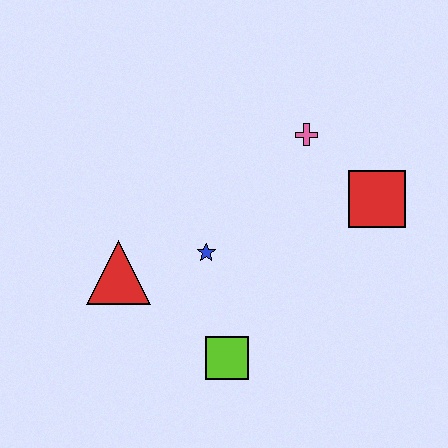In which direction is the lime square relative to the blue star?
The lime square is below the blue star.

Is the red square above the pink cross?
No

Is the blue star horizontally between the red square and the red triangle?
Yes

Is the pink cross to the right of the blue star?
Yes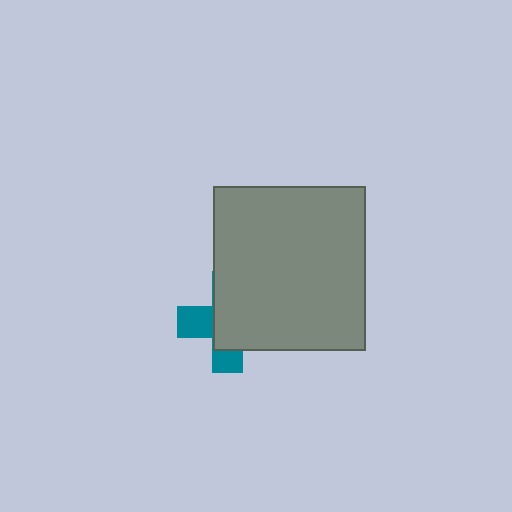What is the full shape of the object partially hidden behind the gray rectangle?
The partially hidden object is a teal cross.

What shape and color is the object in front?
The object in front is a gray rectangle.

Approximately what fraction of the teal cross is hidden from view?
Roughly 65% of the teal cross is hidden behind the gray rectangle.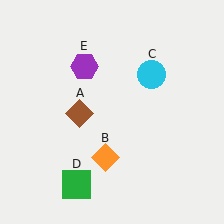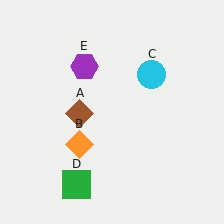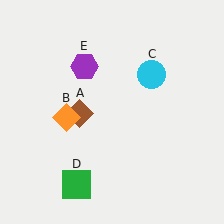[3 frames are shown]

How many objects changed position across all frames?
1 object changed position: orange diamond (object B).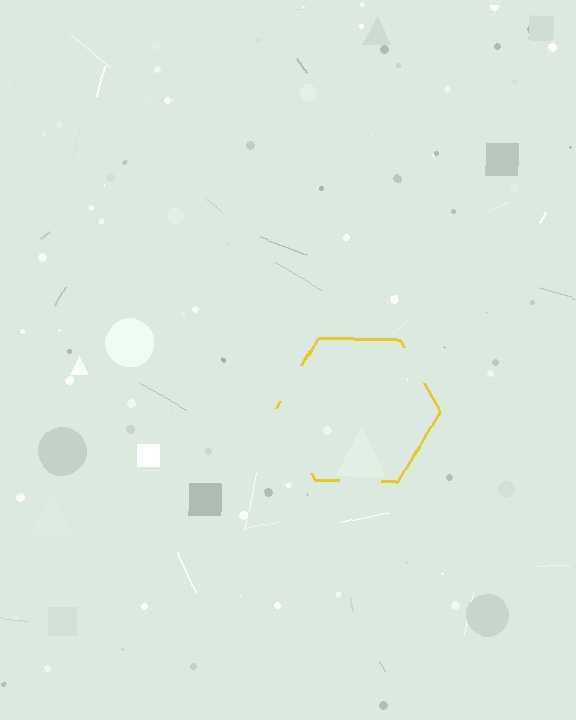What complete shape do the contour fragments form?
The contour fragments form a hexagon.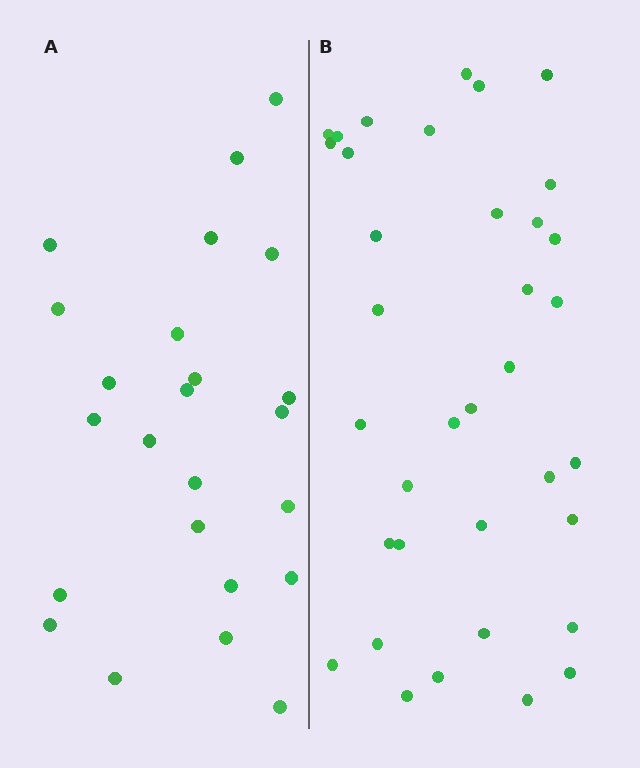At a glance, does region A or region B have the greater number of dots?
Region B (the right region) has more dots.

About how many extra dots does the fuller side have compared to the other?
Region B has roughly 12 or so more dots than region A.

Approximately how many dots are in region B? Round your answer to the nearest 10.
About 40 dots. (The exact count is 36, which rounds to 40.)